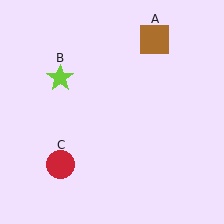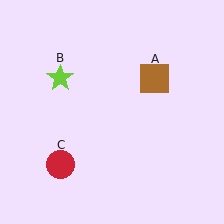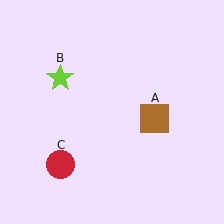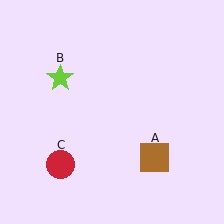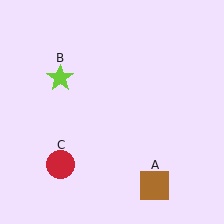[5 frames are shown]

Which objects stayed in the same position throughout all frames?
Lime star (object B) and red circle (object C) remained stationary.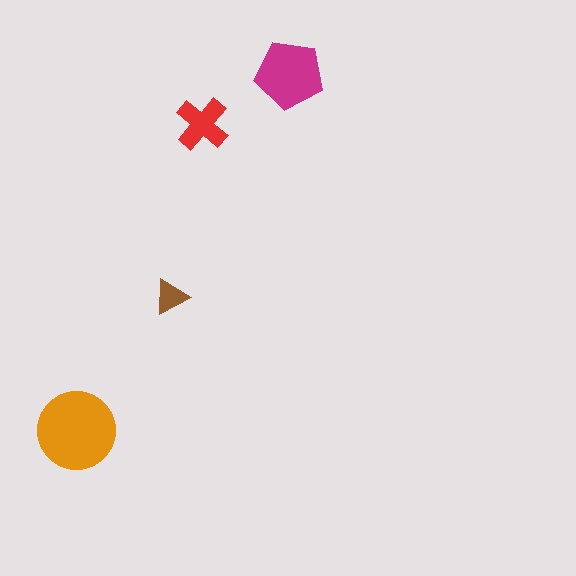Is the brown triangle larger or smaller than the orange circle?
Smaller.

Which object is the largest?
The orange circle.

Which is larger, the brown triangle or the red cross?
The red cross.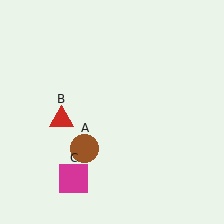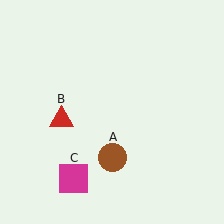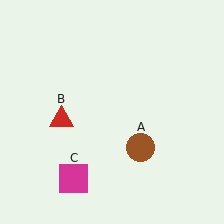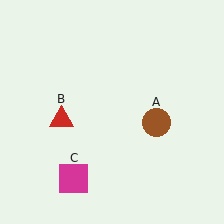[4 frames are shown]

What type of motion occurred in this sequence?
The brown circle (object A) rotated counterclockwise around the center of the scene.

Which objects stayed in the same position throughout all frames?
Red triangle (object B) and magenta square (object C) remained stationary.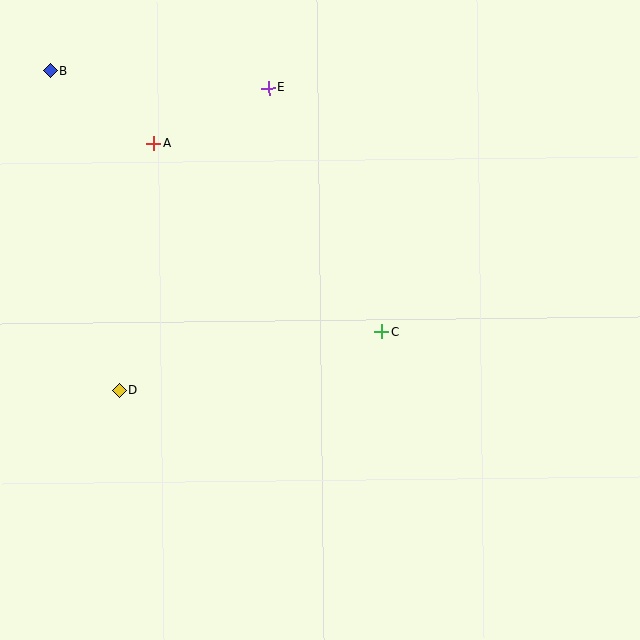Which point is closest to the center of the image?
Point C at (382, 332) is closest to the center.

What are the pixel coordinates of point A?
Point A is at (154, 143).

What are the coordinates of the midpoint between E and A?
The midpoint between E and A is at (211, 115).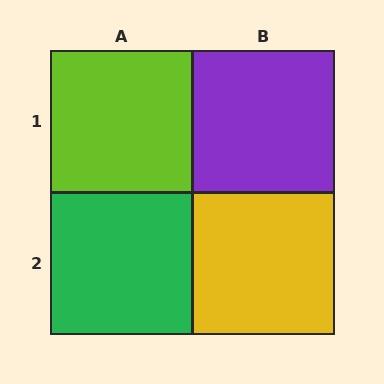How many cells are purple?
1 cell is purple.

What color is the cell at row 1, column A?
Lime.